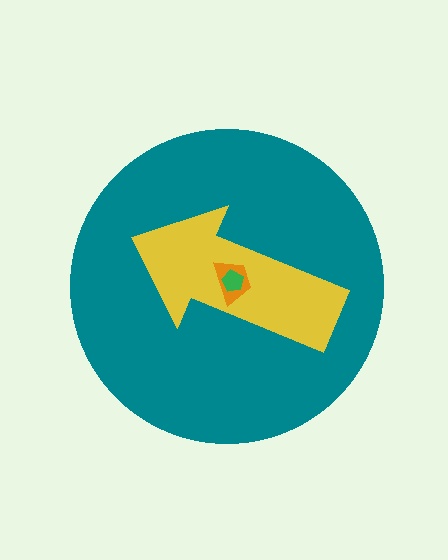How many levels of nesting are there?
4.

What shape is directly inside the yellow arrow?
The orange trapezoid.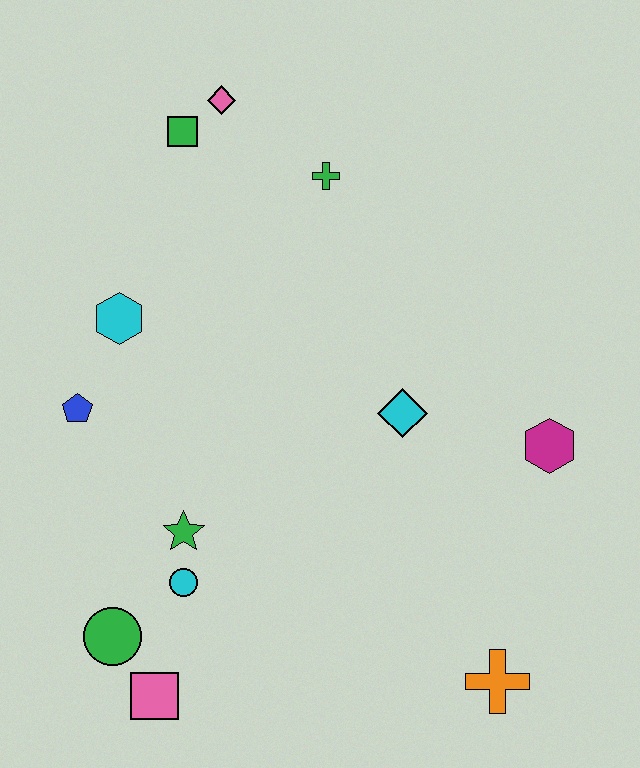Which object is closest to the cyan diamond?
The magenta hexagon is closest to the cyan diamond.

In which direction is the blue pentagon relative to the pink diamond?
The blue pentagon is below the pink diamond.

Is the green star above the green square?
No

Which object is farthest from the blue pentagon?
The orange cross is farthest from the blue pentagon.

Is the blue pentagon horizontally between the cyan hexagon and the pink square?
No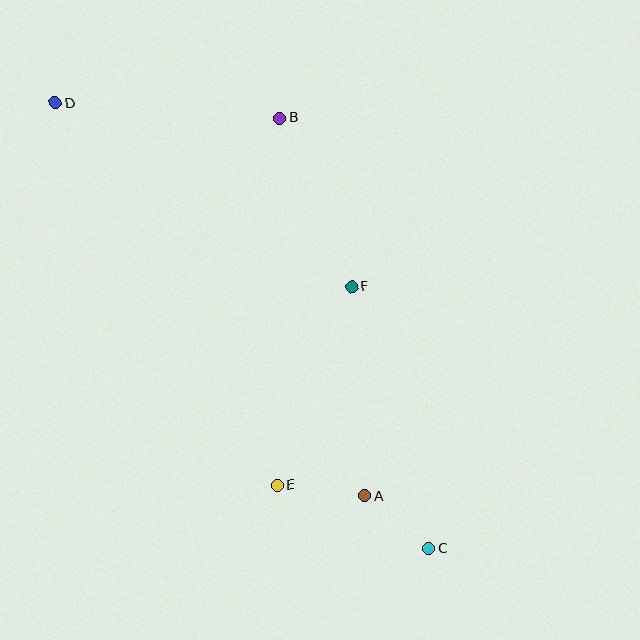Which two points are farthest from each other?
Points C and D are farthest from each other.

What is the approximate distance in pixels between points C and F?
The distance between C and F is approximately 273 pixels.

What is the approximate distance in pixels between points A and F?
The distance between A and F is approximately 209 pixels.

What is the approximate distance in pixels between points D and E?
The distance between D and E is approximately 442 pixels.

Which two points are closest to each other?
Points A and C are closest to each other.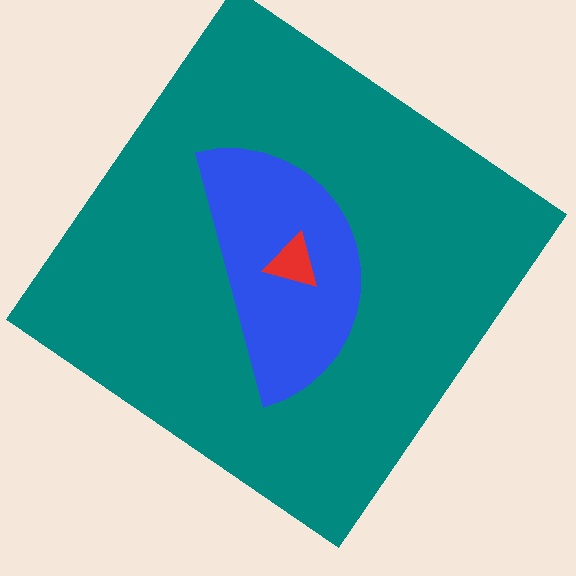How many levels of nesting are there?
3.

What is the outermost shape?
The teal diamond.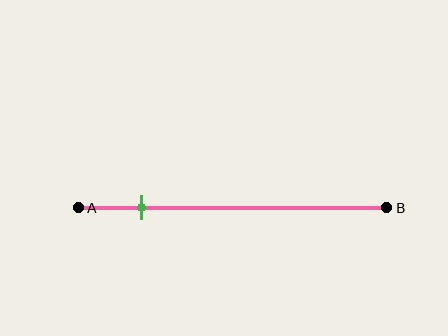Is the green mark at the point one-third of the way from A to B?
No, the mark is at about 20% from A, not at the 33% one-third point.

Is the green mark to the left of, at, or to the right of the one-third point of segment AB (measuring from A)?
The green mark is to the left of the one-third point of segment AB.